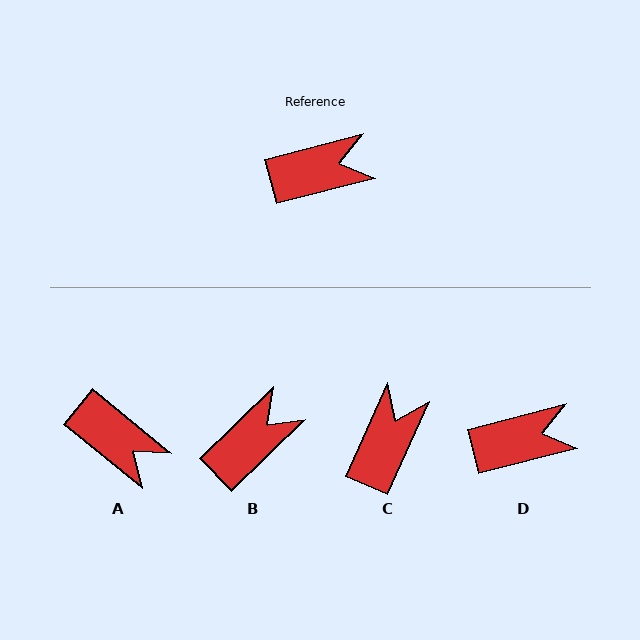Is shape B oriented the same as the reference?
No, it is off by about 30 degrees.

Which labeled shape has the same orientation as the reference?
D.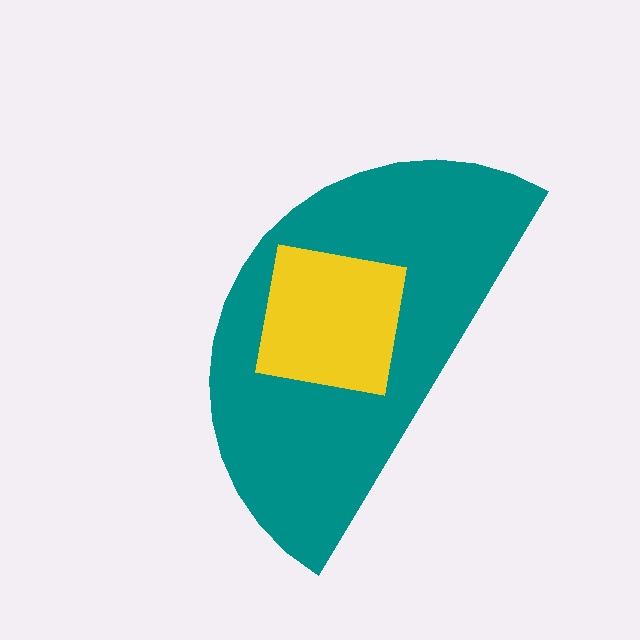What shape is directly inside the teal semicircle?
The yellow square.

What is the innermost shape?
The yellow square.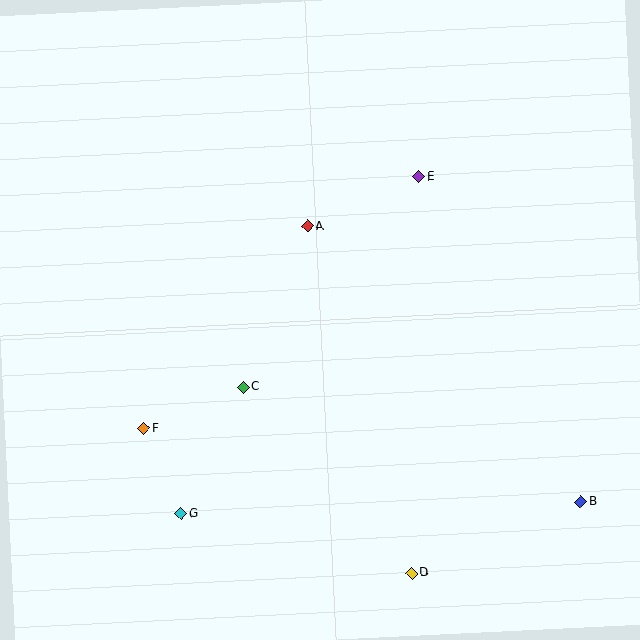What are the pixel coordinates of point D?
Point D is at (412, 573).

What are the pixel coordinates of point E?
Point E is at (419, 177).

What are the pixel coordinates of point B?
Point B is at (581, 502).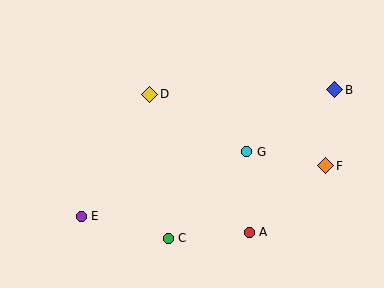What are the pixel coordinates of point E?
Point E is at (81, 216).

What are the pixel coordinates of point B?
Point B is at (335, 90).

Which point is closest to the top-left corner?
Point D is closest to the top-left corner.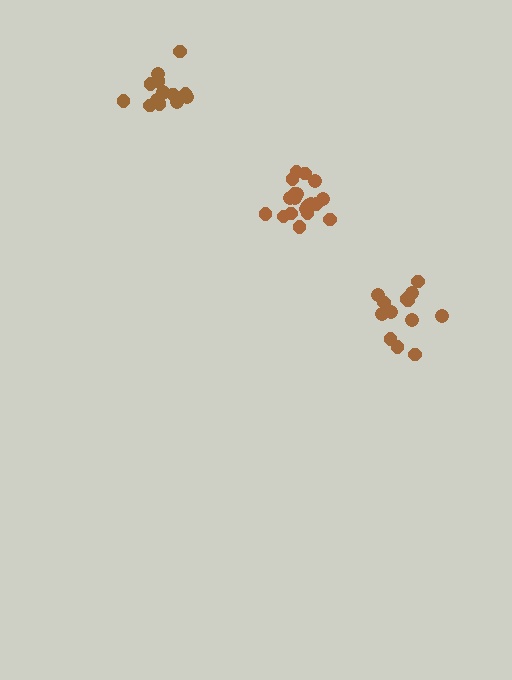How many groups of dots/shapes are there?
There are 3 groups.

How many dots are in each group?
Group 1: 14 dots, Group 2: 13 dots, Group 3: 19 dots (46 total).